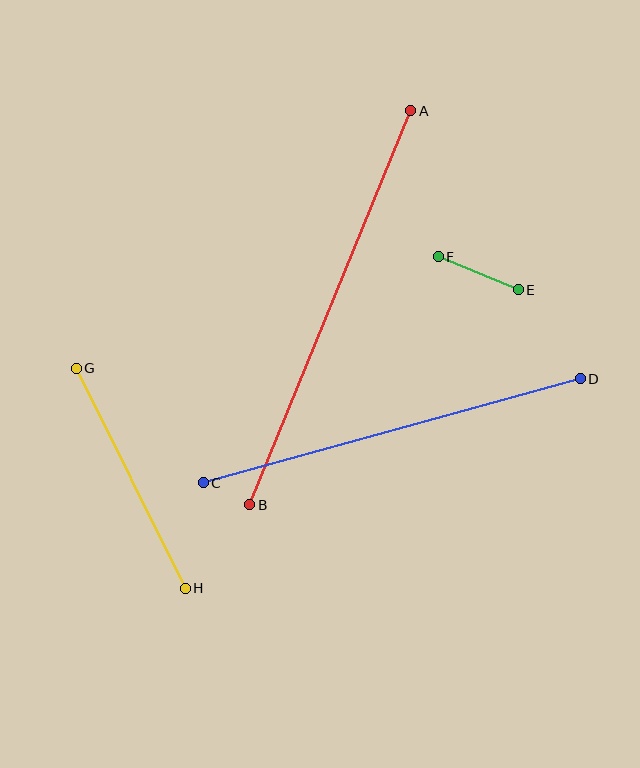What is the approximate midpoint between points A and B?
The midpoint is at approximately (330, 308) pixels.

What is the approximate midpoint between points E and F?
The midpoint is at approximately (478, 273) pixels.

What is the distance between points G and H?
The distance is approximately 246 pixels.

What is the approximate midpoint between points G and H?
The midpoint is at approximately (131, 478) pixels.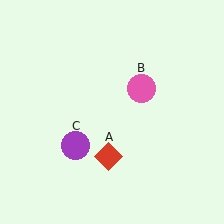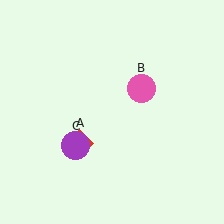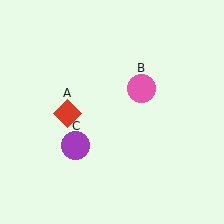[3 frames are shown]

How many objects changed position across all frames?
1 object changed position: red diamond (object A).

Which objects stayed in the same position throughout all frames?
Pink circle (object B) and purple circle (object C) remained stationary.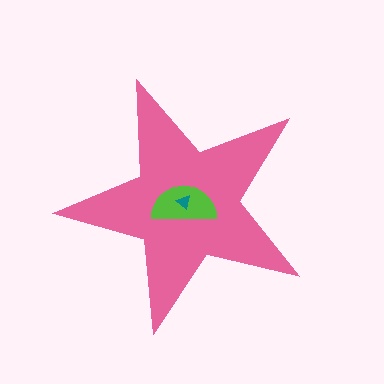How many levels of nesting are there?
3.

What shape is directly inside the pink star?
The lime semicircle.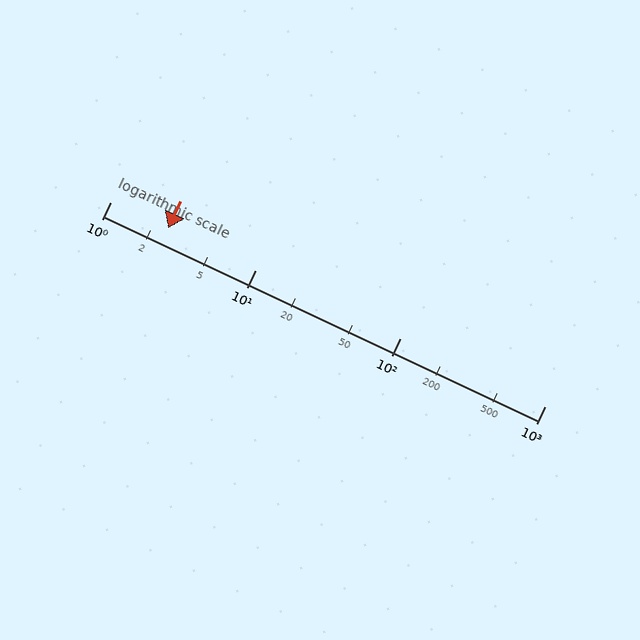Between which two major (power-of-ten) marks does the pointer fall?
The pointer is between 1 and 10.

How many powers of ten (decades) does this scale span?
The scale spans 3 decades, from 1 to 1000.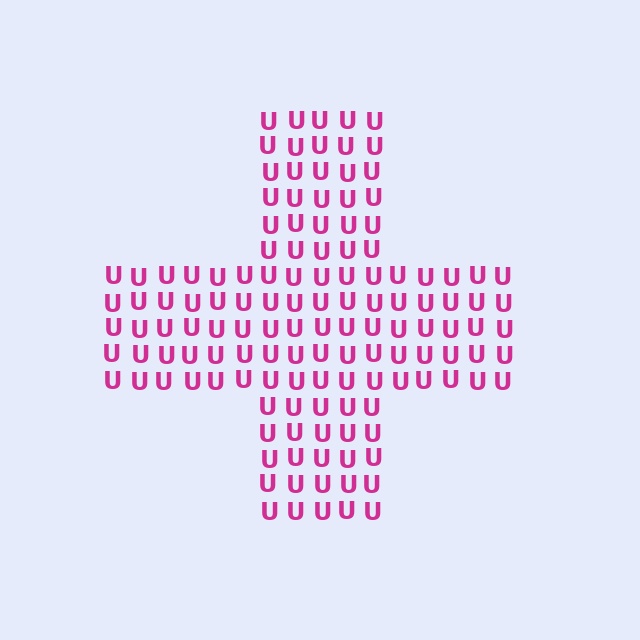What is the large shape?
The large shape is a cross.